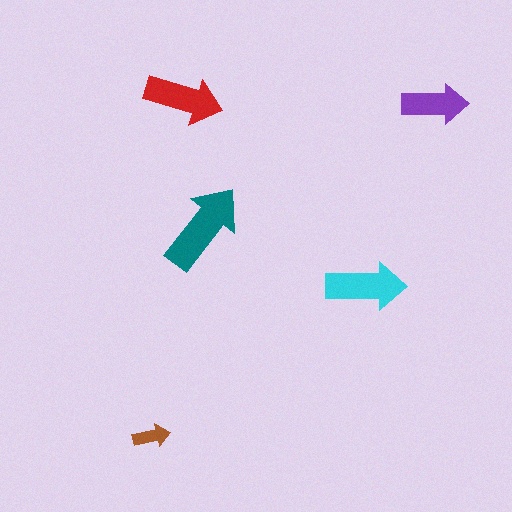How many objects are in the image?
There are 5 objects in the image.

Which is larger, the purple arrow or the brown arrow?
The purple one.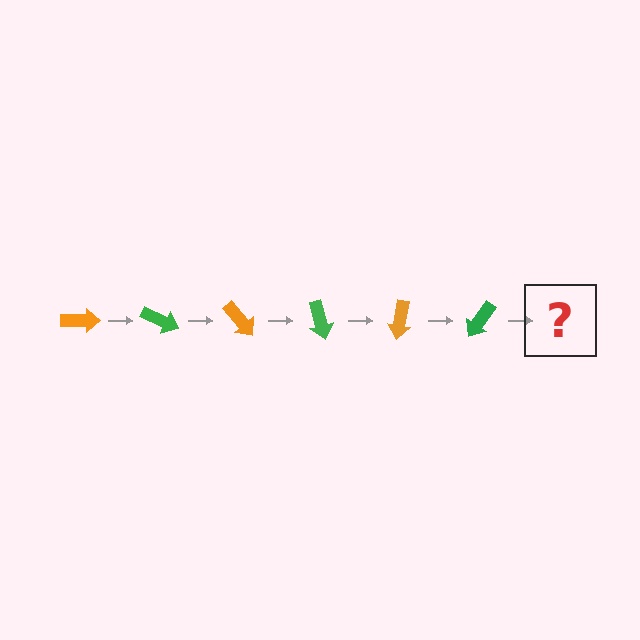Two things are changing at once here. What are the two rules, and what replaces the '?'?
The two rules are that it rotates 25 degrees each step and the color cycles through orange and green. The '?' should be an orange arrow, rotated 150 degrees from the start.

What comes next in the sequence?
The next element should be an orange arrow, rotated 150 degrees from the start.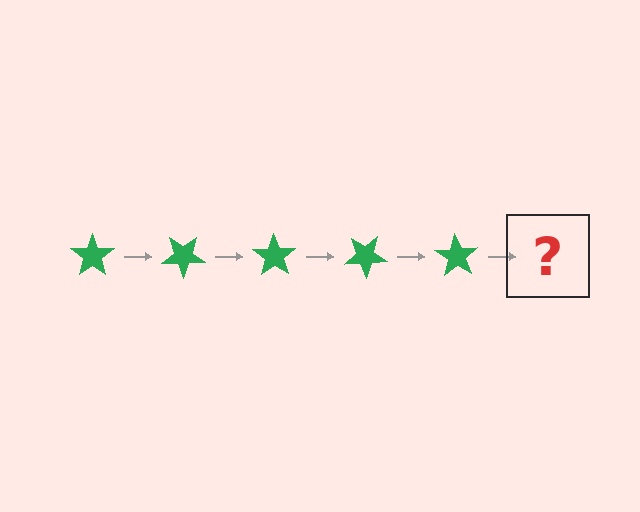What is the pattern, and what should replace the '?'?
The pattern is that the star rotates 35 degrees each step. The '?' should be a green star rotated 175 degrees.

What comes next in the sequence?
The next element should be a green star rotated 175 degrees.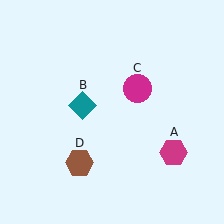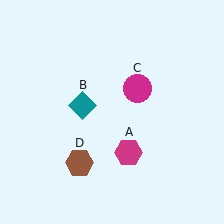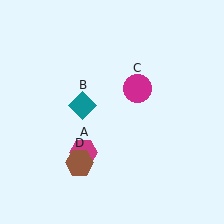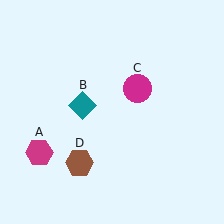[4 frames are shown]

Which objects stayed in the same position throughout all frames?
Teal diamond (object B) and magenta circle (object C) and brown hexagon (object D) remained stationary.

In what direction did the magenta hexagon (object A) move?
The magenta hexagon (object A) moved left.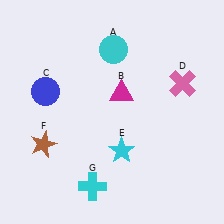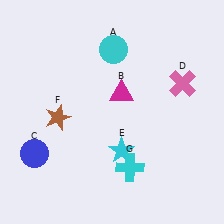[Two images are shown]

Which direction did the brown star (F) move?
The brown star (F) moved up.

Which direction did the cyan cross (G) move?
The cyan cross (G) moved right.